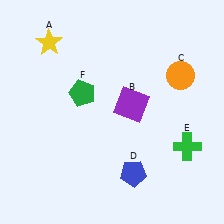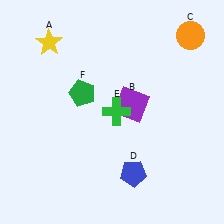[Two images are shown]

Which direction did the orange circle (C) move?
The orange circle (C) moved up.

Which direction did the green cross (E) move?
The green cross (E) moved left.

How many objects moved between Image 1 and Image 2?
2 objects moved between the two images.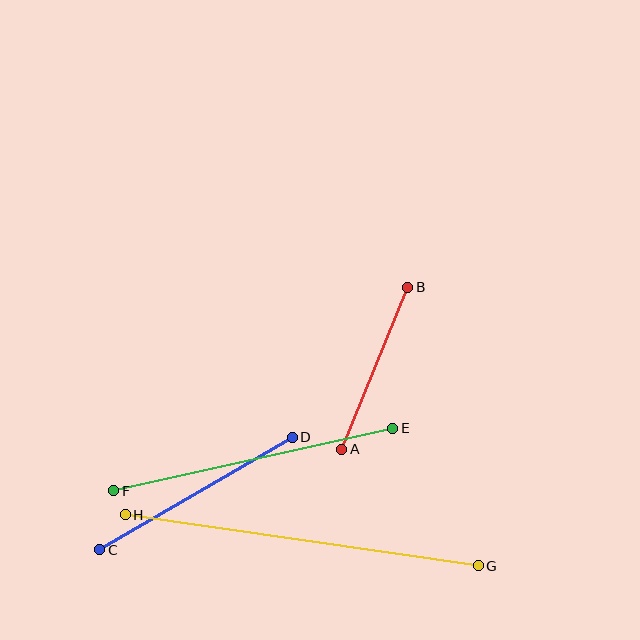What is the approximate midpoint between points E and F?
The midpoint is at approximately (253, 460) pixels.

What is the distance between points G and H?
The distance is approximately 357 pixels.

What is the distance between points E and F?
The distance is approximately 286 pixels.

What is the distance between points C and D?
The distance is approximately 223 pixels.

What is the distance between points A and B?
The distance is approximately 175 pixels.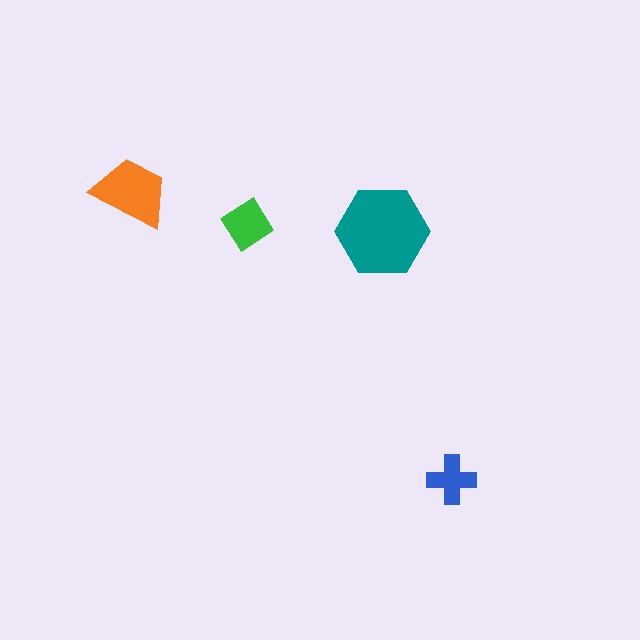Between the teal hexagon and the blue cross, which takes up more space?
The teal hexagon.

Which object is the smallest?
The blue cross.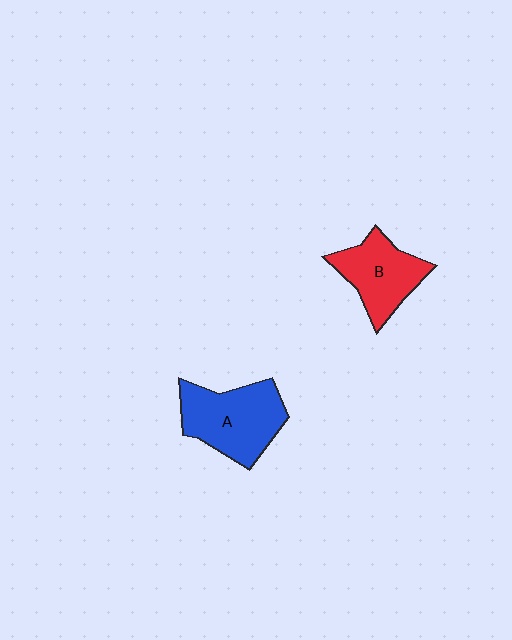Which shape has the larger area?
Shape A (blue).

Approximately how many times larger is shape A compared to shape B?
Approximately 1.3 times.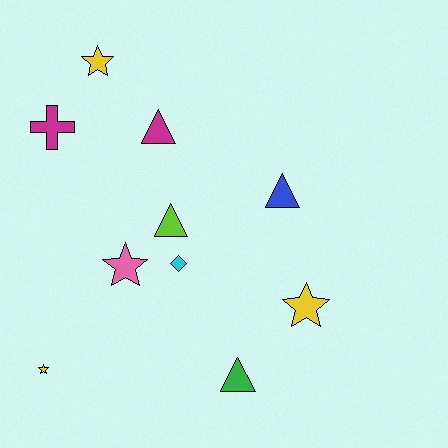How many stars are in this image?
There are 4 stars.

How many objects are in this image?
There are 10 objects.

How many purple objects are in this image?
There are no purple objects.